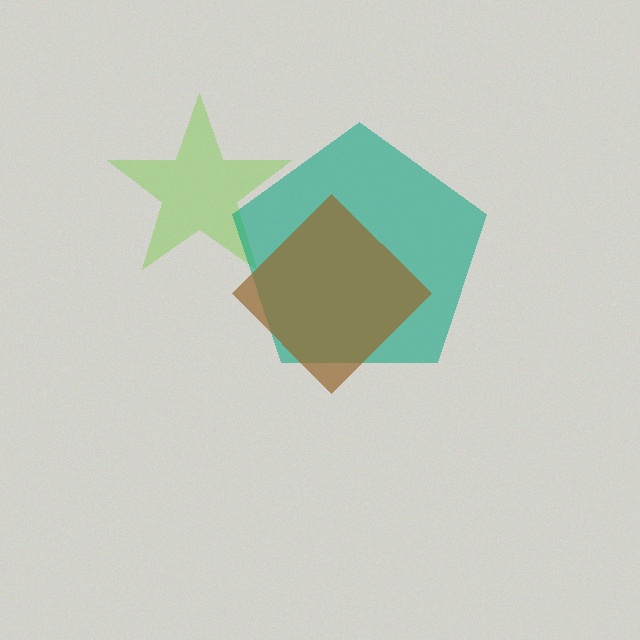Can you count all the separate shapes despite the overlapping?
Yes, there are 3 separate shapes.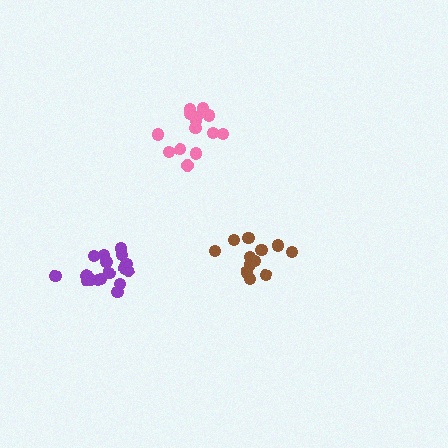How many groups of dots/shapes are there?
There are 3 groups.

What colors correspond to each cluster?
The clusters are colored: brown, purple, pink.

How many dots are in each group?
Group 1: 12 dots, Group 2: 17 dots, Group 3: 14 dots (43 total).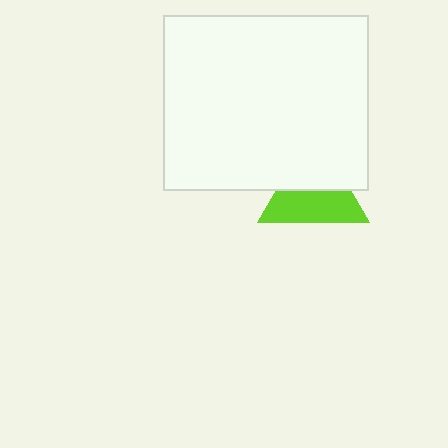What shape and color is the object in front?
The object in front is a white rectangle.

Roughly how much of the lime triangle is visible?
About half of it is visible (roughly 55%).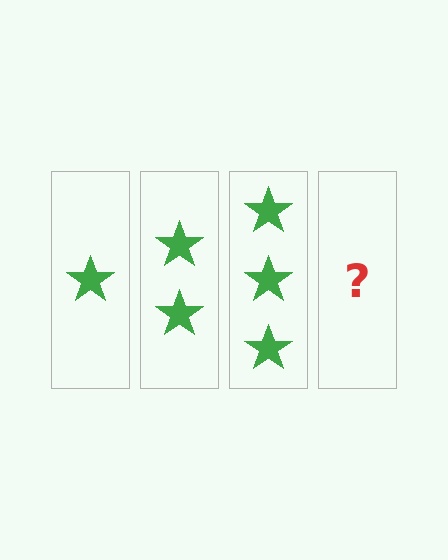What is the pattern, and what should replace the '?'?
The pattern is that each step adds one more star. The '?' should be 4 stars.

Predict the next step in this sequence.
The next step is 4 stars.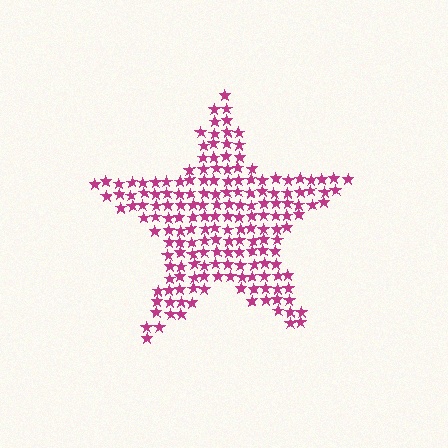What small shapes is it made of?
It is made of small stars.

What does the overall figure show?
The overall figure shows a star.